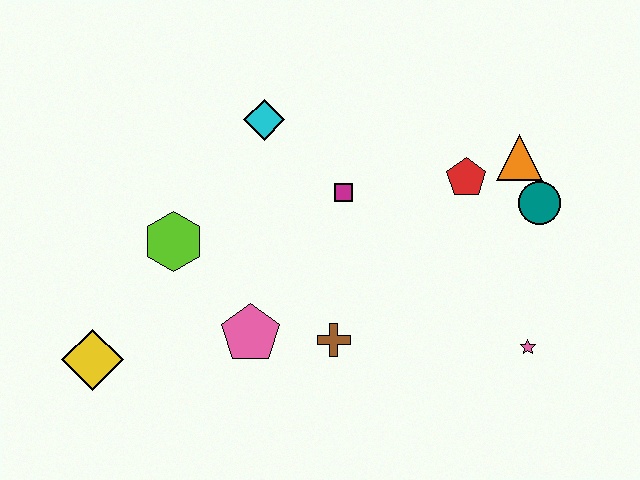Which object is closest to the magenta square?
The cyan diamond is closest to the magenta square.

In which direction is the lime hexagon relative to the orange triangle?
The lime hexagon is to the left of the orange triangle.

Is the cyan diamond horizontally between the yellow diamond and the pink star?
Yes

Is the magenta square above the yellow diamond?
Yes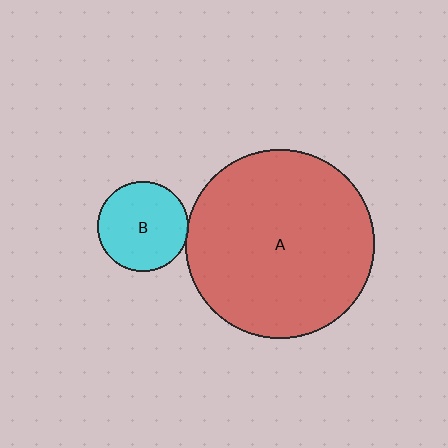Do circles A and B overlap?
Yes.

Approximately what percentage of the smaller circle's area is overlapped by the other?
Approximately 5%.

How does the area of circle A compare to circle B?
Approximately 4.4 times.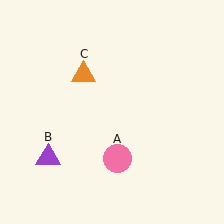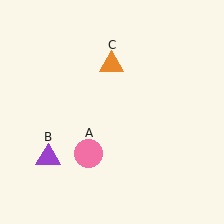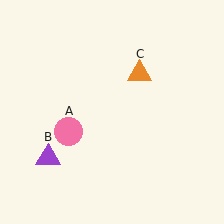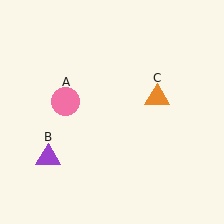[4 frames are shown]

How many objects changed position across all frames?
2 objects changed position: pink circle (object A), orange triangle (object C).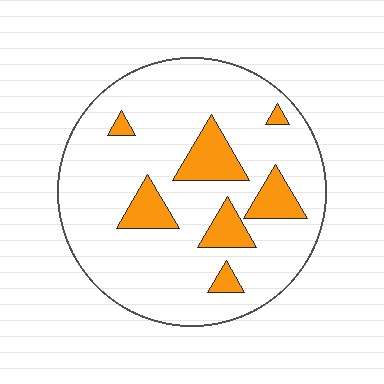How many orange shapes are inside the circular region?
7.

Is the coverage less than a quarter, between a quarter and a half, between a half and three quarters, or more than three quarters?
Less than a quarter.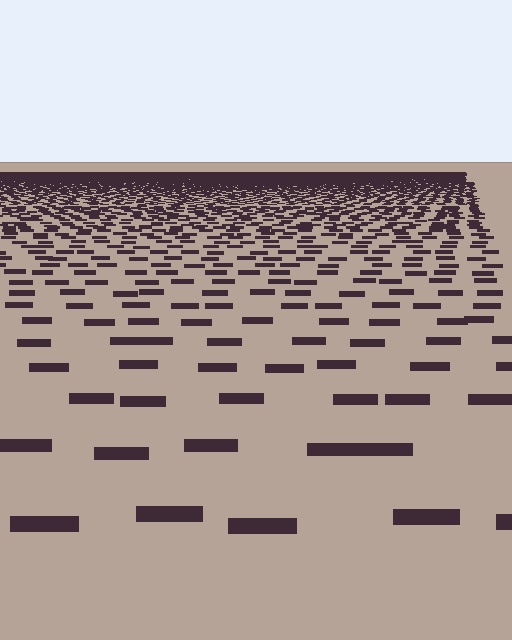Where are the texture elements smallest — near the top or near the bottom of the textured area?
Near the top.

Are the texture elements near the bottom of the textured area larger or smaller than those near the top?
Larger. Near the bottom, elements are closer to the viewer and appear at a bigger on-screen size.